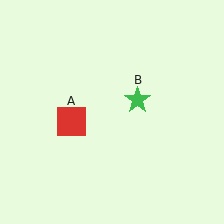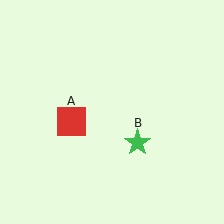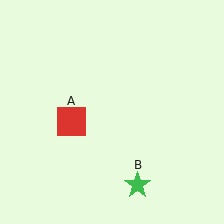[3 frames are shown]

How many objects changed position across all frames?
1 object changed position: green star (object B).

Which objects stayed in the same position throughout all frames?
Red square (object A) remained stationary.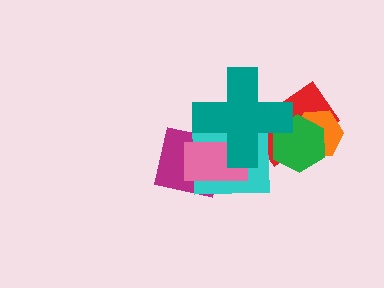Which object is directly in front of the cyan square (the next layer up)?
The pink rectangle is directly in front of the cyan square.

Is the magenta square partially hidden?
Yes, it is partially covered by another shape.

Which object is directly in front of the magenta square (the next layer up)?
The cyan square is directly in front of the magenta square.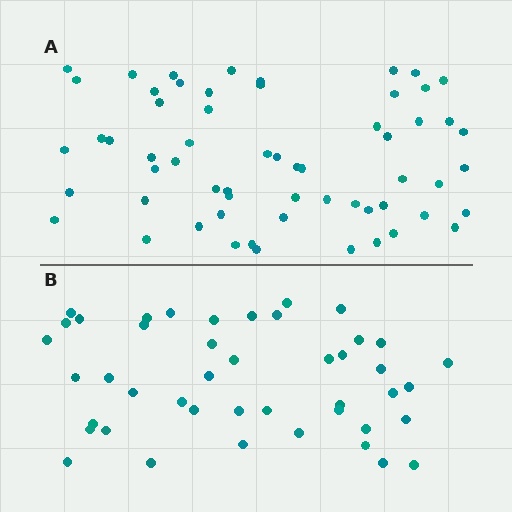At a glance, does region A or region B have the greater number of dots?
Region A (the top region) has more dots.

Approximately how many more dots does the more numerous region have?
Region A has approximately 15 more dots than region B.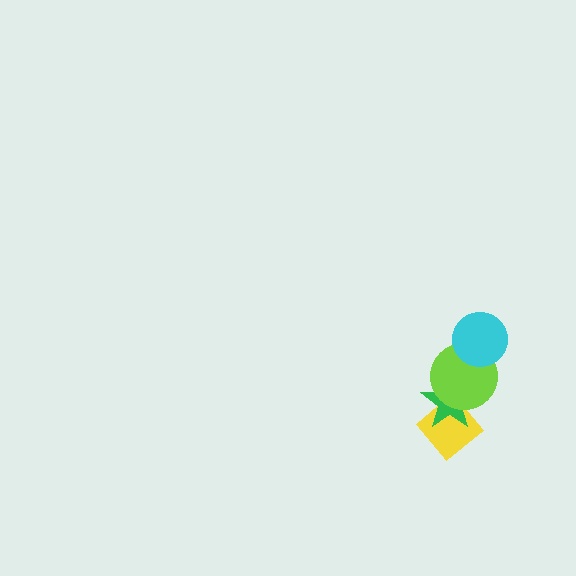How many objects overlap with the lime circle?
3 objects overlap with the lime circle.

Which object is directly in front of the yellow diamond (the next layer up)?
The green star is directly in front of the yellow diamond.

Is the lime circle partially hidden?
Yes, it is partially covered by another shape.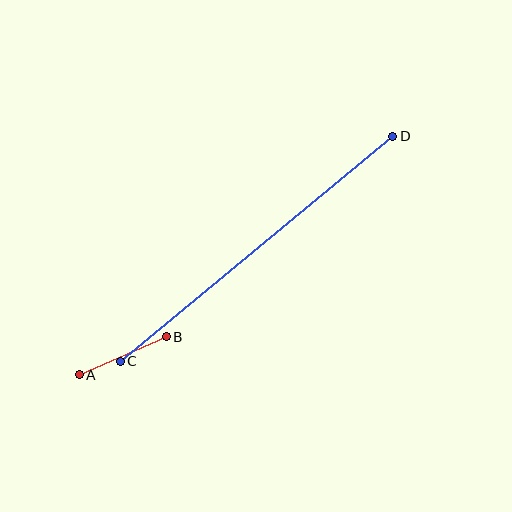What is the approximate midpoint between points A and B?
The midpoint is at approximately (123, 356) pixels.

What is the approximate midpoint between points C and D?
The midpoint is at approximately (257, 249) pixels.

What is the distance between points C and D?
The distance is approximately 354 pixels.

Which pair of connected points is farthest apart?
Points C and D are farthest apart.